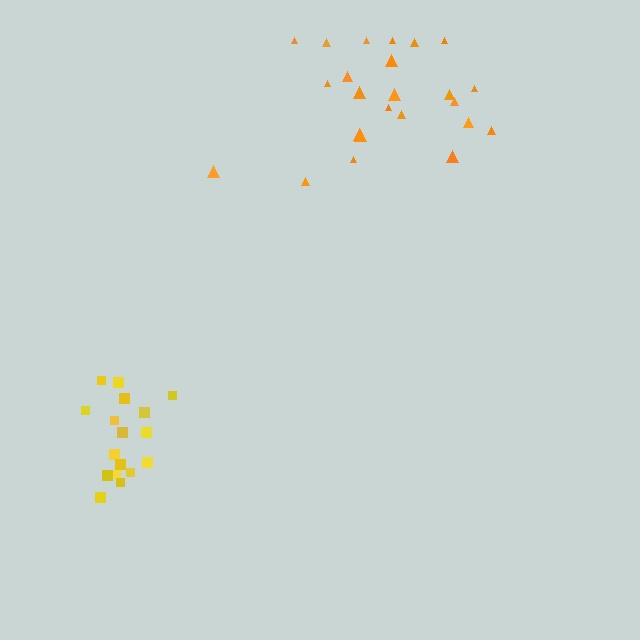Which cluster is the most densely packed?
Yellow.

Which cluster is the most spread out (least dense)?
Orange.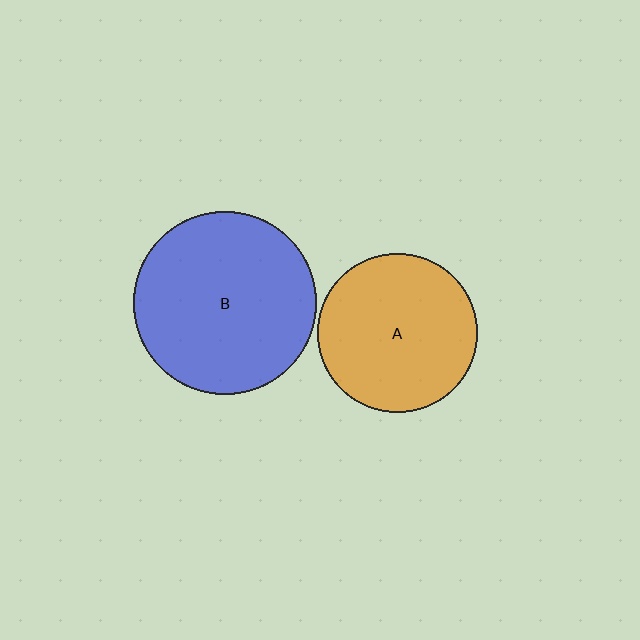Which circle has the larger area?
Circle B (blue).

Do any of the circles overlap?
No, none of the circles overlap.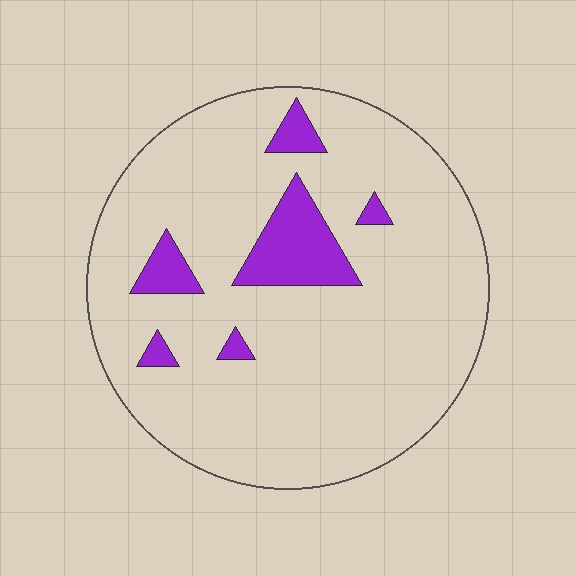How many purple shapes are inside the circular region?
6.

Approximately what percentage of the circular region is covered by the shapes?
Approximately 10%.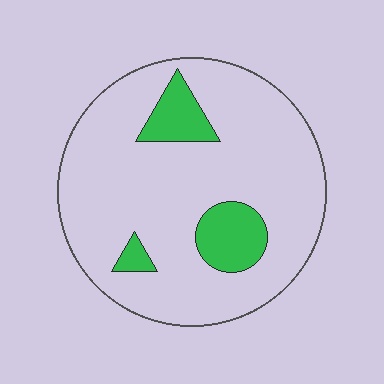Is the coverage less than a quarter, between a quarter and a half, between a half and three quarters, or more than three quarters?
Less than a quarter.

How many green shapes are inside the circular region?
3.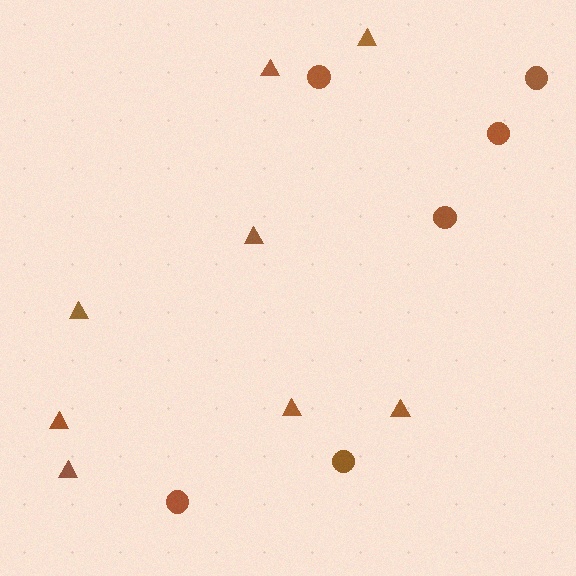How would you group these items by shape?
There are 2 groups: one group of triangles (8) and one group of circles (6).